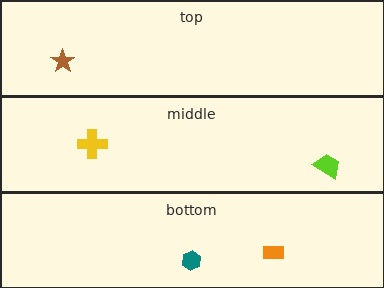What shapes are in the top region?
The brown star.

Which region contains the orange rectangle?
The bottom region.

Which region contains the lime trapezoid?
The middle region.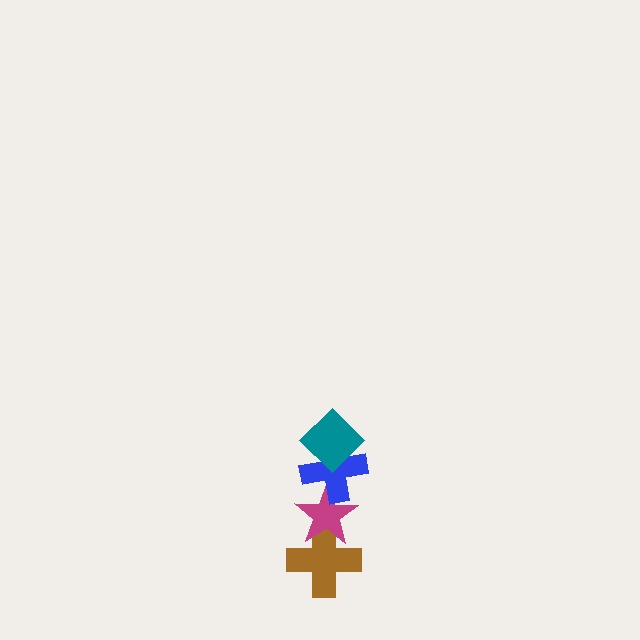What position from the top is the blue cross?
The blue cross is 2nd from the top.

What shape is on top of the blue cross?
The teal diamond is on top of the blue cross.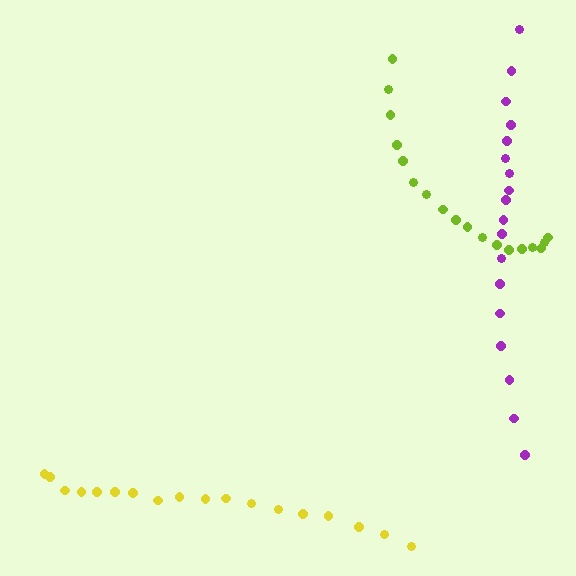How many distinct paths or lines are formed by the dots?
There are 3 distinct paths.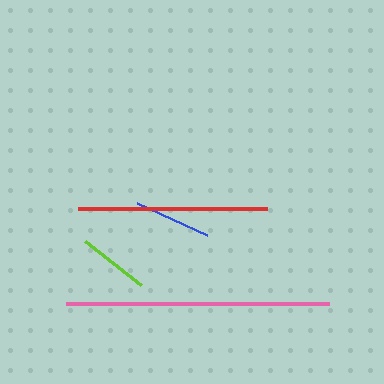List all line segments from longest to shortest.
From longest to shortest: pink, red, blue, lime.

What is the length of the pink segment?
The pink segment is approximately 263 pixels long.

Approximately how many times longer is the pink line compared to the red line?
The pink line is approximately 1.4 times the length of the red line.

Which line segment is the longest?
The pink line is the longest at approximately 263 pixels.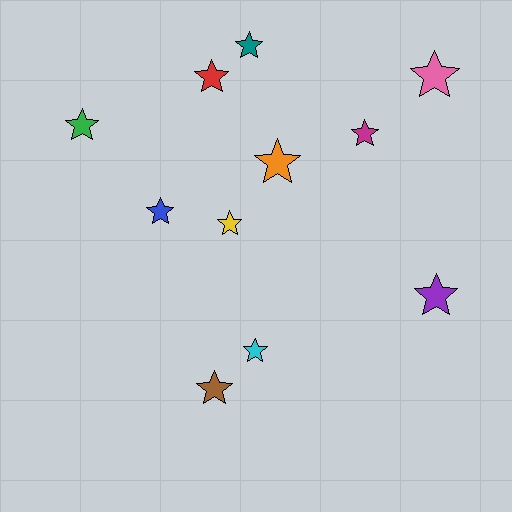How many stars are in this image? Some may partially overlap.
There are 11 stars.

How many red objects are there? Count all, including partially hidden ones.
There is 1 red object.